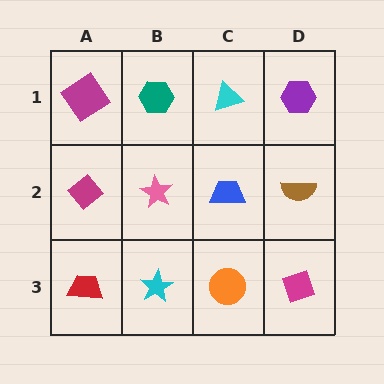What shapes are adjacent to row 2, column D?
A purple hexagon (row 1, column D), a magenta diamond (row 3, column D), a blue trapezoid (row 2, column C).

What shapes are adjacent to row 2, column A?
A magenta diamond (row 1, column A), a red trapezoid (row 3, column A), a pink star (row 2, column B).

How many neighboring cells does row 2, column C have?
4.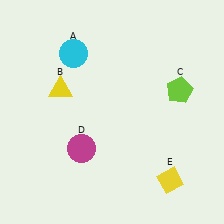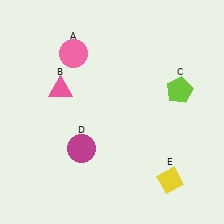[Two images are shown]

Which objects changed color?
A changed from cyan to pink. B changed from yellow to pink.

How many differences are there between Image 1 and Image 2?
There are 2 differences between the two images.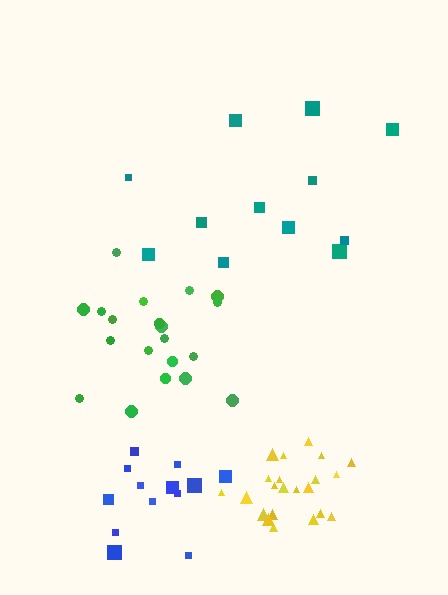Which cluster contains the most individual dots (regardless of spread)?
Yellow (22).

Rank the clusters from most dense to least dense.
yellow, blue, green, teal.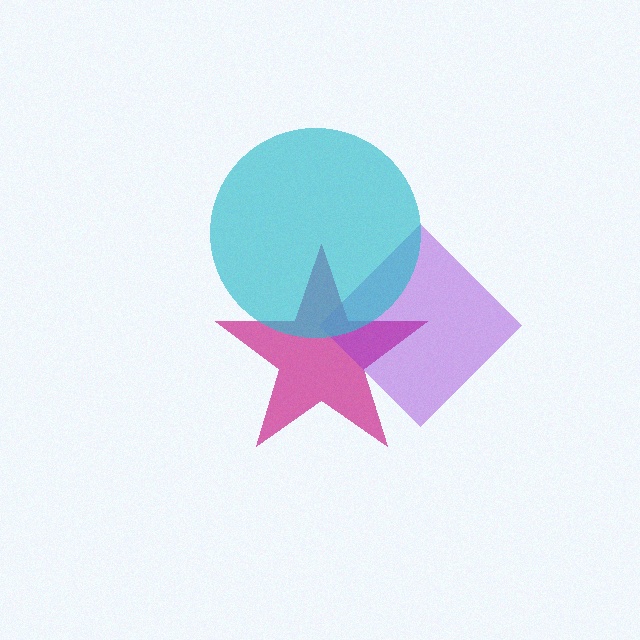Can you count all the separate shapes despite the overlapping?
Yes, there are 3 separate shapes.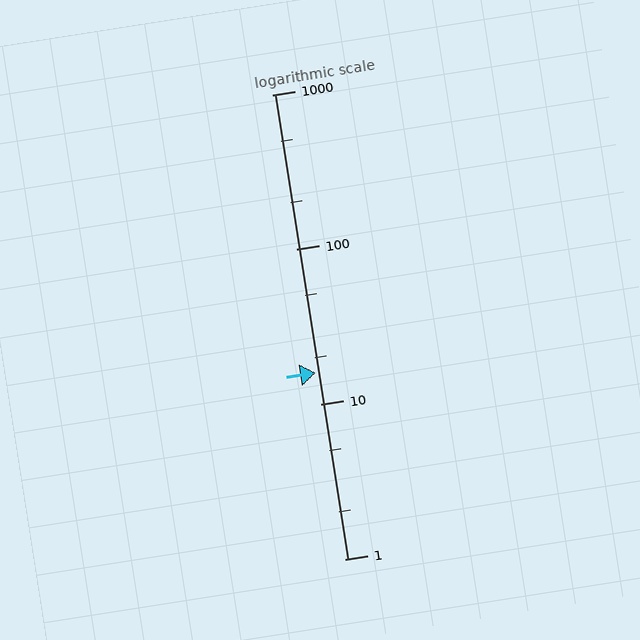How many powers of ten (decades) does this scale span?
The scale spans 3 decades, from 1 to 1000.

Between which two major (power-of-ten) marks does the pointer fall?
The pointer is between 10 and 100.